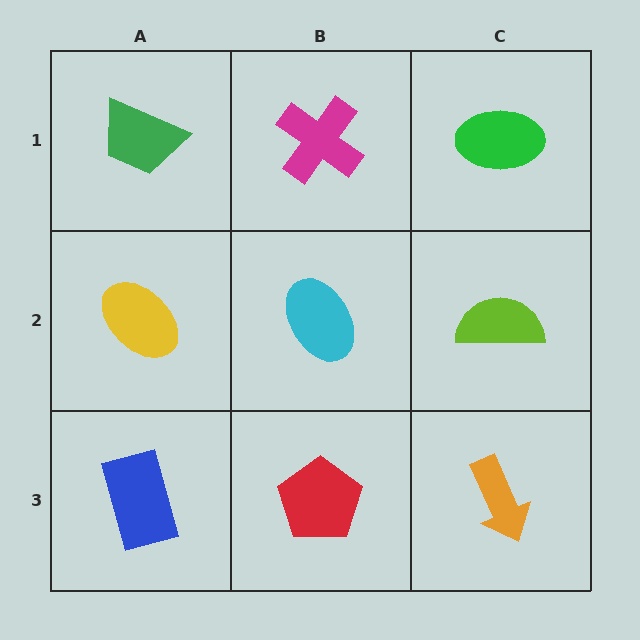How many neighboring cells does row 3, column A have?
2.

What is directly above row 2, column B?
A magenta cross.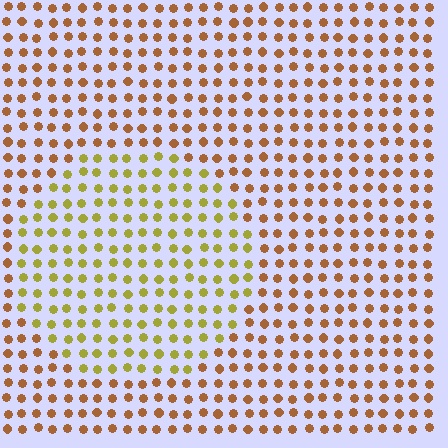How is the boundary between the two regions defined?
The boundary is defined purely by a slight shift in hue (about 38 degrees). Spacing, size, and orientation are identical on both sides.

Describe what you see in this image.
The image is filled with small brown elements in a uniform arrangement. A circle-shaped region is visible where the elements are tinted to a slightly different hue, forming a subtle color boundary.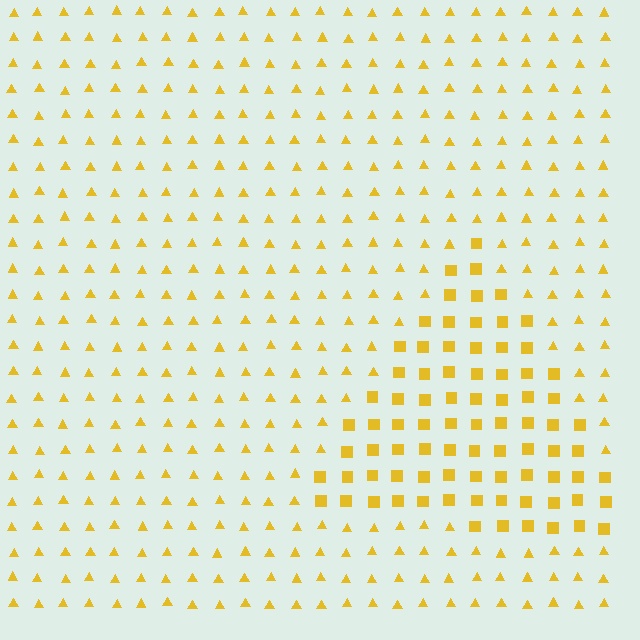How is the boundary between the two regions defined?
The boundary is defined by a change in element shape: squares inside vs. triangles outside. All elements share the same color and spacing.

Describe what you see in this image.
The image is filled with small yellow elements arranged in a uniform grid. A triangle-shaped region contains squares, while the surrounding area contains triangles. The boundary is defined purely by the change in element shape.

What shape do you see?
I see a triangle.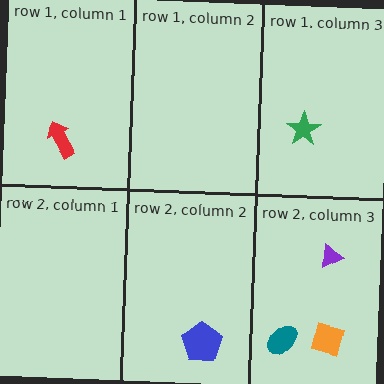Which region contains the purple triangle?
The row 2, column 3 region.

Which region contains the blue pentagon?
The row 2, column 2 region.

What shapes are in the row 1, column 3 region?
The green star.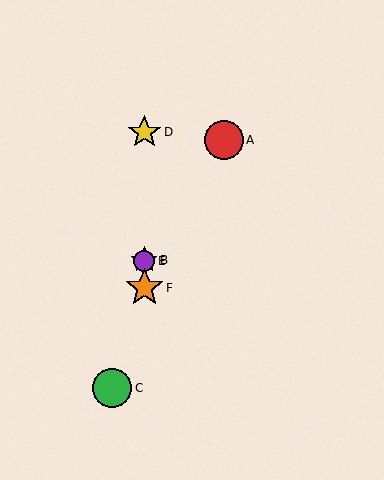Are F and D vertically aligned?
Yes, both are at x≈144.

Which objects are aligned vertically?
Objects B, D, E, F are aligned vertically.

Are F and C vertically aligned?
No, F is at x≈144 and C is at x≈112.